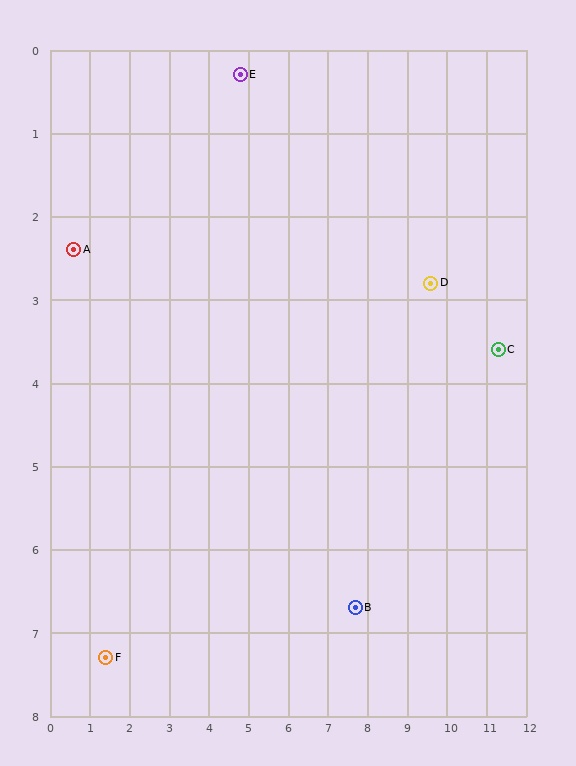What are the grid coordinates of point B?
Point B is at approximately (7.7, 6.7).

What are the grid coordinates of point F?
Point F is at approximately (1.4, 7.3).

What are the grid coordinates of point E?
Point E is at approximately (4.8, 0.3).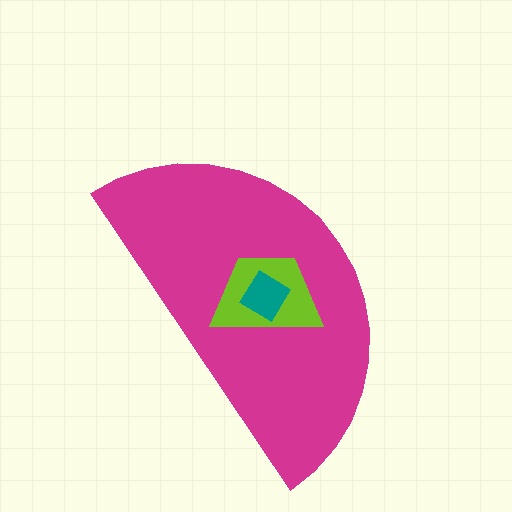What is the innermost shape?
The teal diamond.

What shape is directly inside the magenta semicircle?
The lime trapezoid.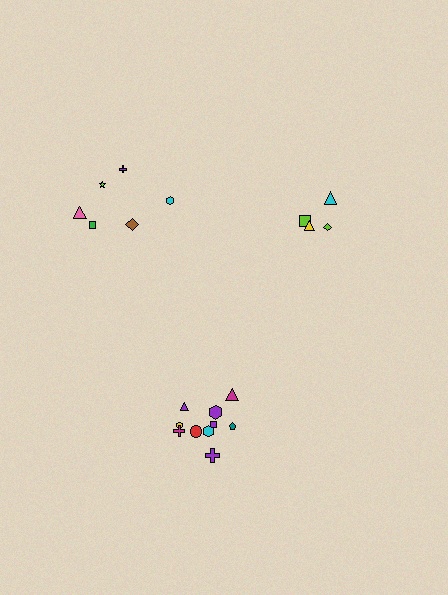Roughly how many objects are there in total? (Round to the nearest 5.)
Roughly 20 objects in total.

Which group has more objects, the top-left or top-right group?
The top-left group.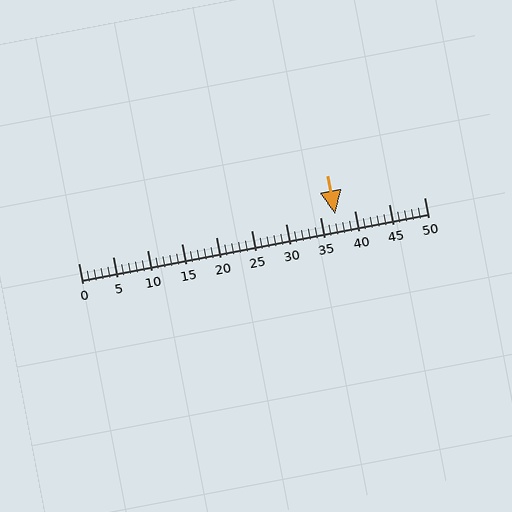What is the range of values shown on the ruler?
The ruler shows values from 0 to 50.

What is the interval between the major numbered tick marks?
The major tick marks are spaced 5 units apart.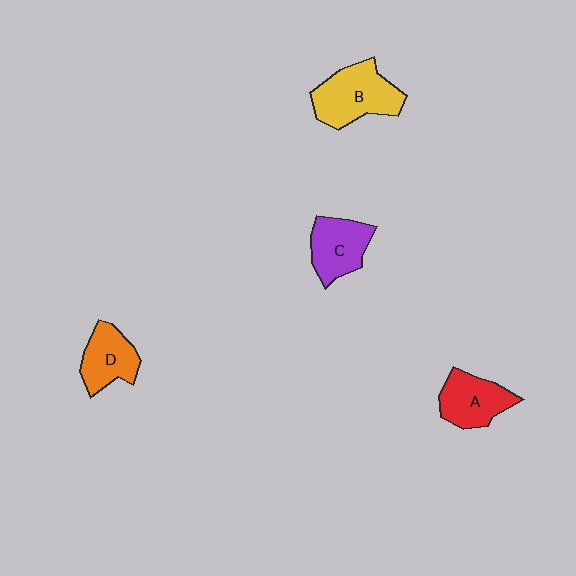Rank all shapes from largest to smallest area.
From largest to smallest: B (yellow), C (purple), A (red), D (orange).